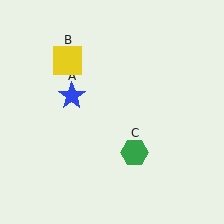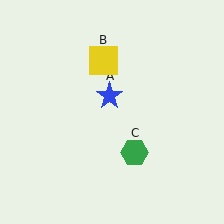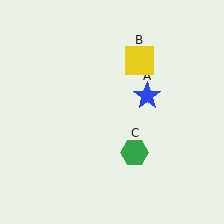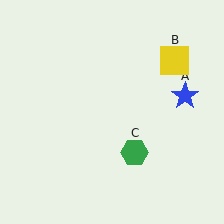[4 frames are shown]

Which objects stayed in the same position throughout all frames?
Green hexagon (object C) remained stationary.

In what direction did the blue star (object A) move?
The blue star (object A) moved right.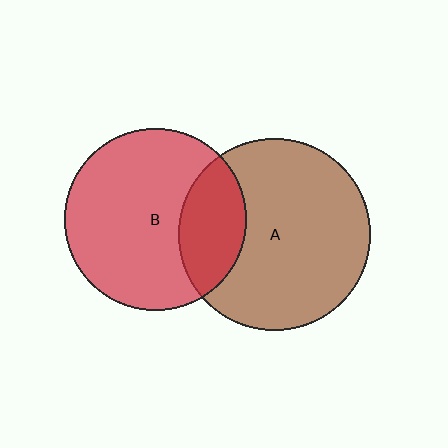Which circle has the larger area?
Circle A (brown).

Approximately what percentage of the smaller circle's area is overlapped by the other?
Approximately 25%.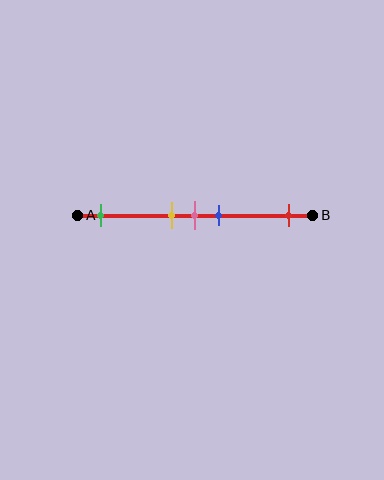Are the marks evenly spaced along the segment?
No, the marks are not evenly spaced.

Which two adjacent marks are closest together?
The yellow and pink marks are the closest adjacent pair.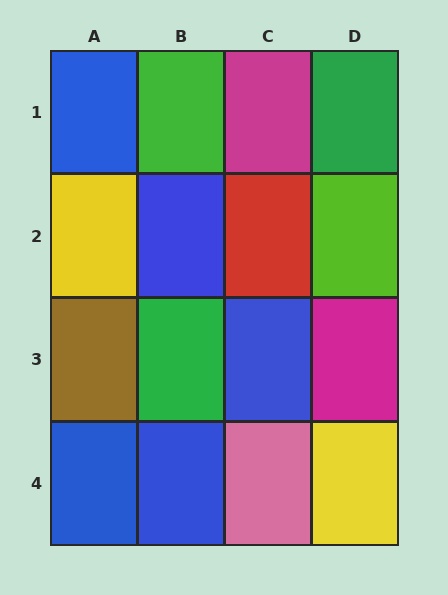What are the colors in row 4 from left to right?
Blue, blue, pink, yellow.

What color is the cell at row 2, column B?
Blue.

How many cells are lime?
1 cell is lime.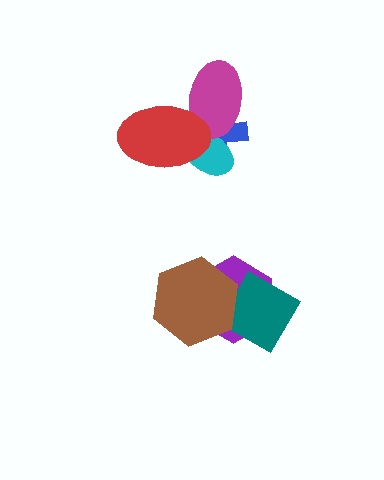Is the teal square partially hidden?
Yes, it is partially covered by another shape.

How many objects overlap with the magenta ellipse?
3 objects overlap with the magenta ellipse.